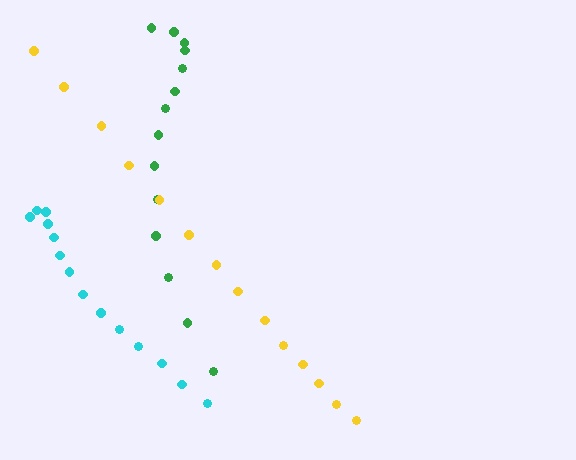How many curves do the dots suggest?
There are 3 distinct paths.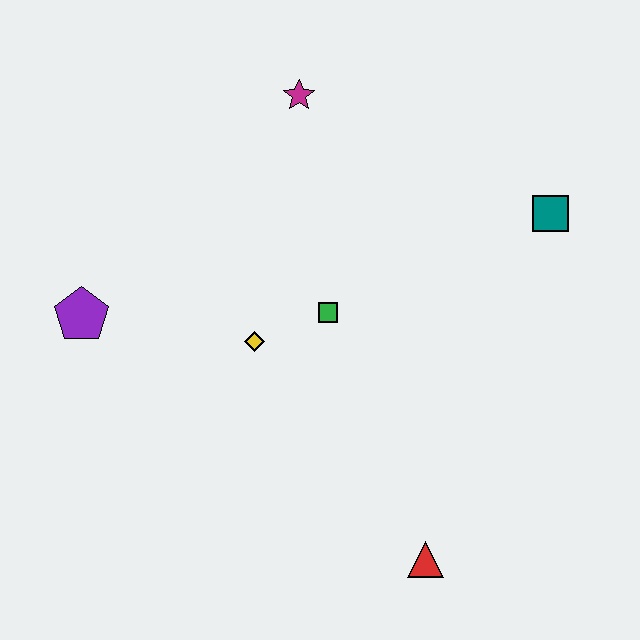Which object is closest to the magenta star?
The green square is closest to the magenta star.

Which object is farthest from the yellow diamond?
The teal square is farthest from the yellow diamond.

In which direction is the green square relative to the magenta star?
The green square is below the magenta star.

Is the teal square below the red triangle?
No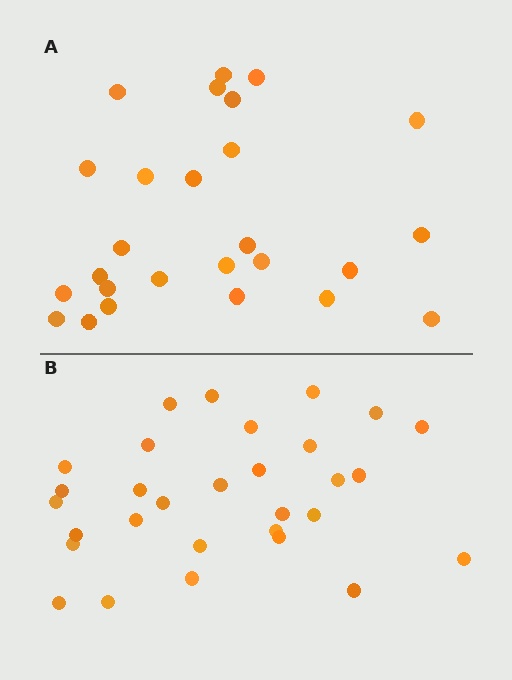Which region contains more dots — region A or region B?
Region B (the bottom region) has more dots.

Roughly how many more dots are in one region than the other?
Region B has about 4 more dots than region A.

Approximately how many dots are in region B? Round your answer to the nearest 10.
About 30 dots.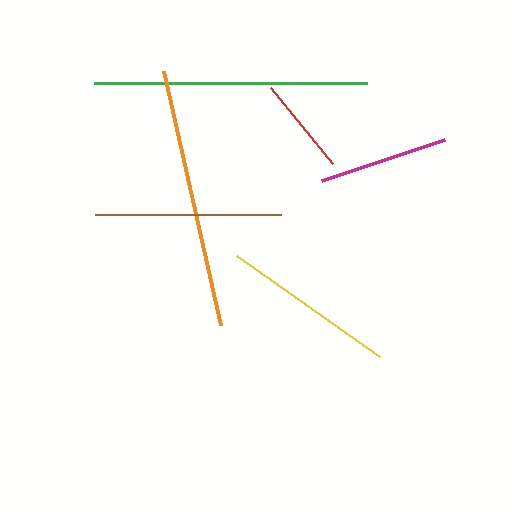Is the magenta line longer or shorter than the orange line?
The orange line is longer than the magenta line.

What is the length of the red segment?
The red segment is approximately 97 pixels long.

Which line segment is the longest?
The green line is the longest at approximately 272 pixels.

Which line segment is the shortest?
The red line is the shortest at approximately 97 pixels.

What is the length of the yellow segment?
The yellow segment is approximately 175 pixels long.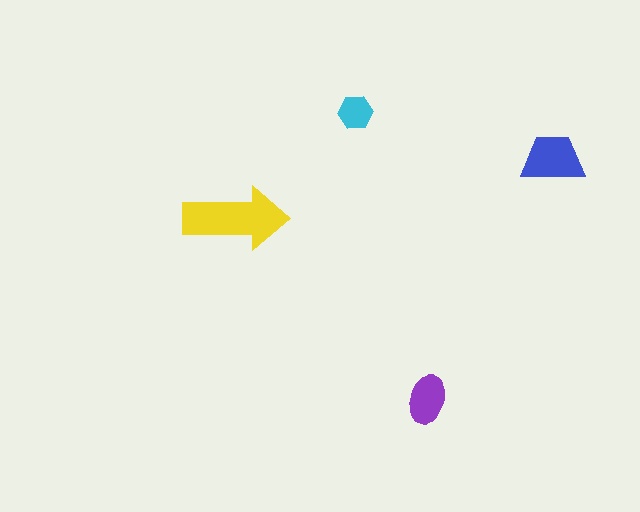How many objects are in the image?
There are 4 objects in the image.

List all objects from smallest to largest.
The cyan hexagon, the purple ellipse, the blue trapezoid, the yellow arrow.